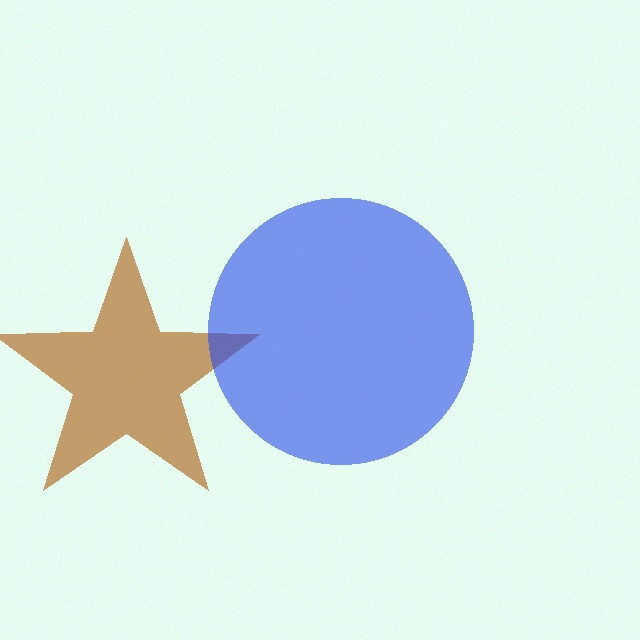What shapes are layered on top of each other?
The layered shapes are: a brown star, a blue circle.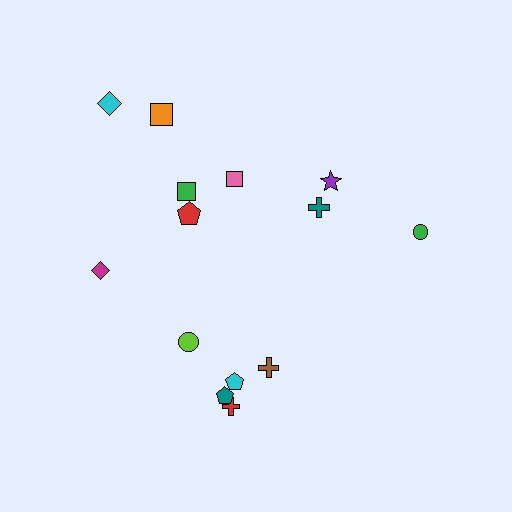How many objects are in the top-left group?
There are 6 objects.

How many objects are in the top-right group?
There are 3 objects.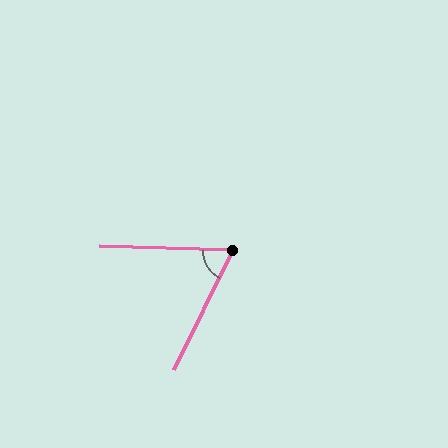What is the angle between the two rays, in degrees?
Approximately 66 degrees.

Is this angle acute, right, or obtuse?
It is acute.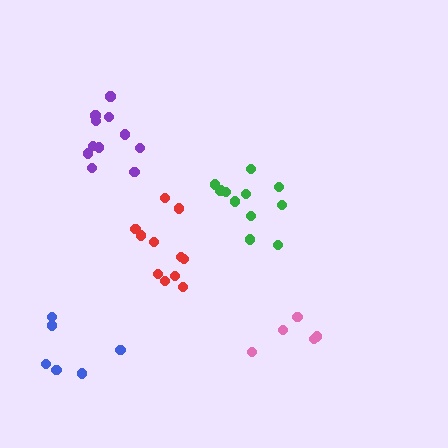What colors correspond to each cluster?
The clusters are colored: pink, green, red, purple, blue.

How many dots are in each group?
Group 1: 5 dots, Group 2: 11 dots, Group 3: 11 dots, Group 4: 11 dots, Group 5: 6 dots (44 total).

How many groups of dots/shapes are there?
There are 5 groups.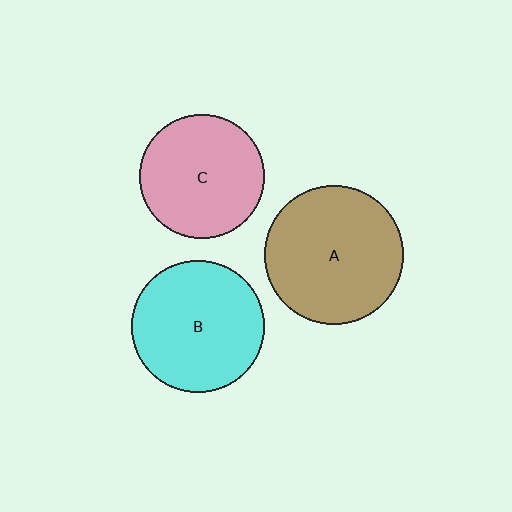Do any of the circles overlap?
No, none of the circles overlap.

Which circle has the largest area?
Circle A (brown).